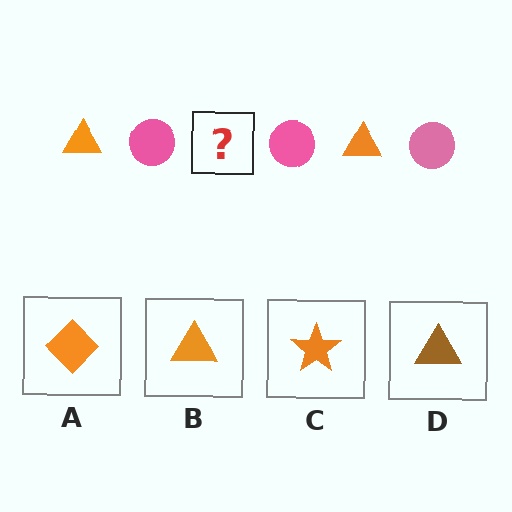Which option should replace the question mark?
Option B.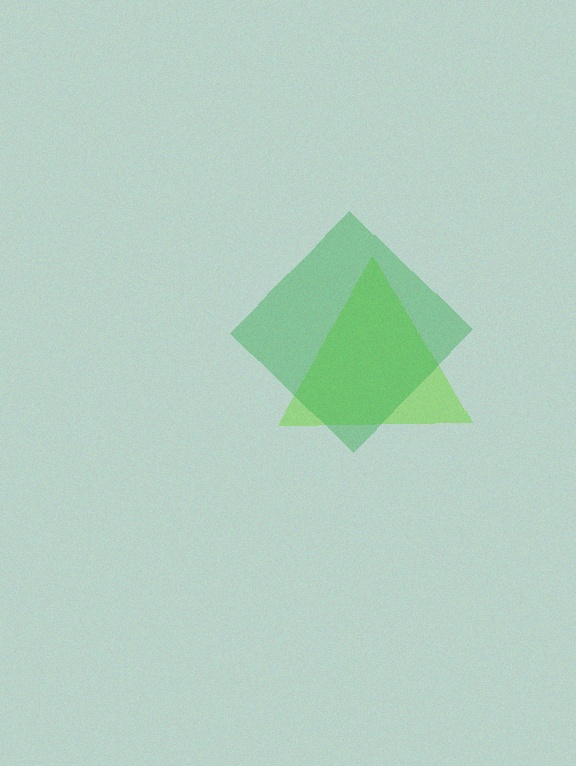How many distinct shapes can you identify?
There are 2 distinct shapes: a lime triangle, a green diamond.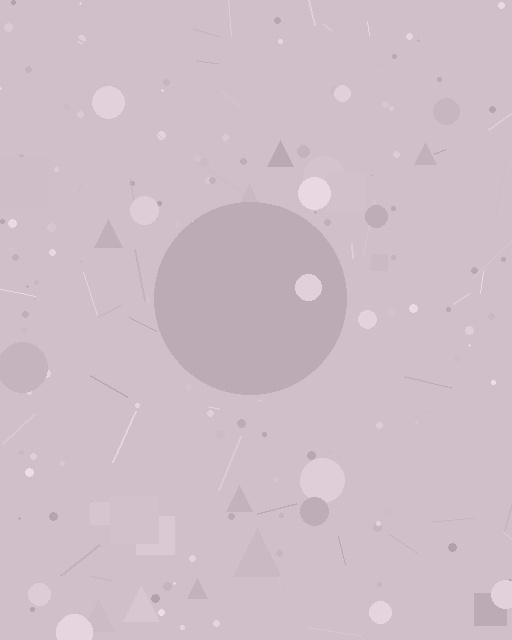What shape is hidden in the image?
A circle is hidden in the image.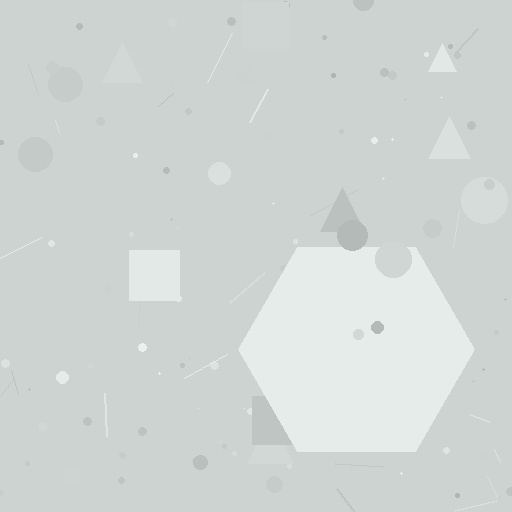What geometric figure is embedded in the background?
A hexagon is embedded in the background.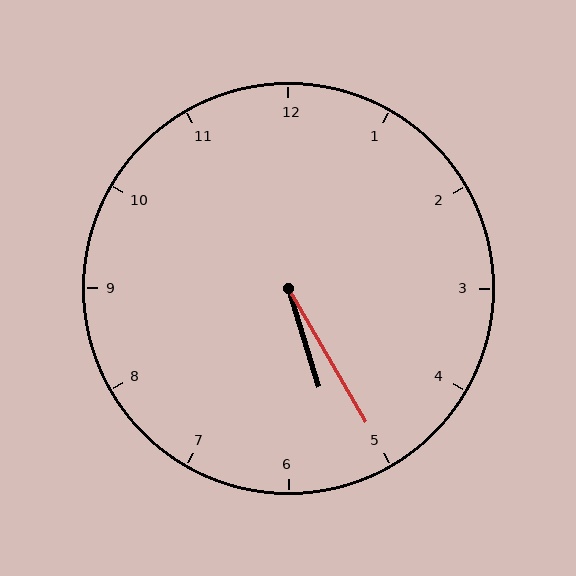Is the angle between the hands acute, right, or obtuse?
It is acute.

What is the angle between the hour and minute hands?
Approximately 12 degrees.